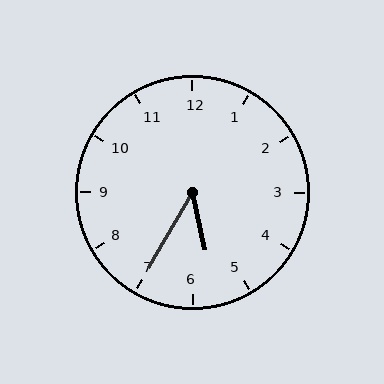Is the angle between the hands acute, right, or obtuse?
It is acute.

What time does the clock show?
5:35.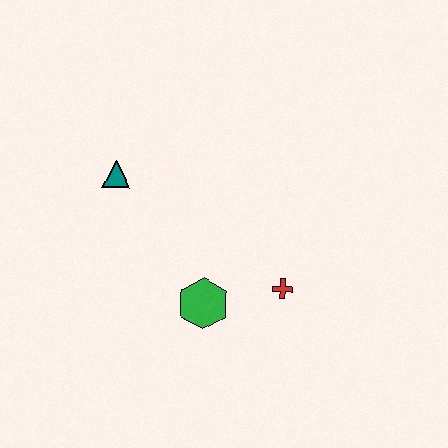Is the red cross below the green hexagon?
No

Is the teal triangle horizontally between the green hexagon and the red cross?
No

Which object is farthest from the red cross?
The teal triangle is farthest from the red cross.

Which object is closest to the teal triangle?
The green hexagon is closest to the teal triangle.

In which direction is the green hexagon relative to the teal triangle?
The green hexagon is below the teal triangle.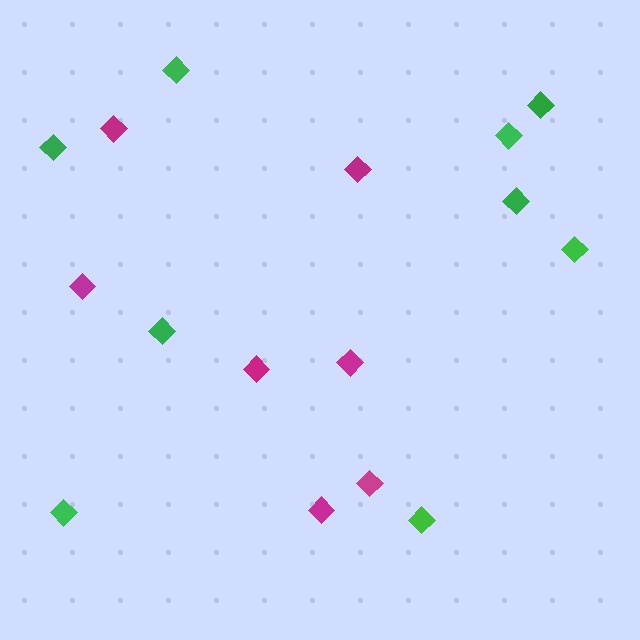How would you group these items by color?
There are 2 groups: one group of magenta diamonds (7) and one group of green diamonds (9).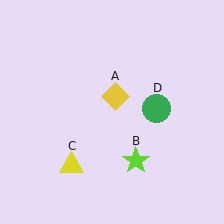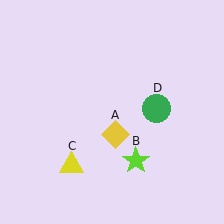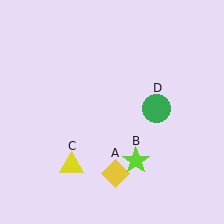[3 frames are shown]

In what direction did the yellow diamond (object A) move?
The yellow diamond (object A) moved down.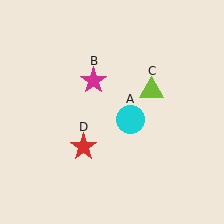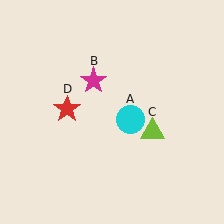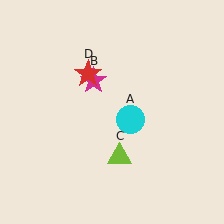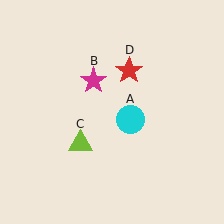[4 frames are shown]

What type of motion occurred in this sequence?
The lime triangle (object C), red star (object D) rotated clockwise around the center of the scene.